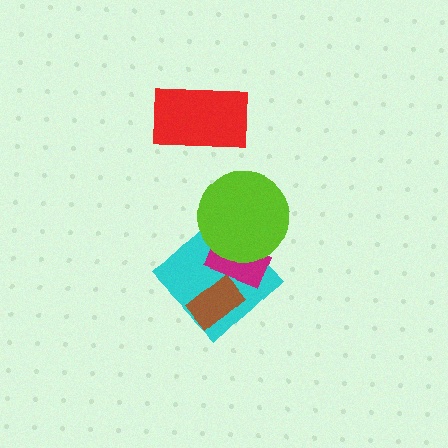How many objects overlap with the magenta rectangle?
3 objects overlap with the magenta rectangle.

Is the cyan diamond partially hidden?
Yes, it is partially covered by another shape.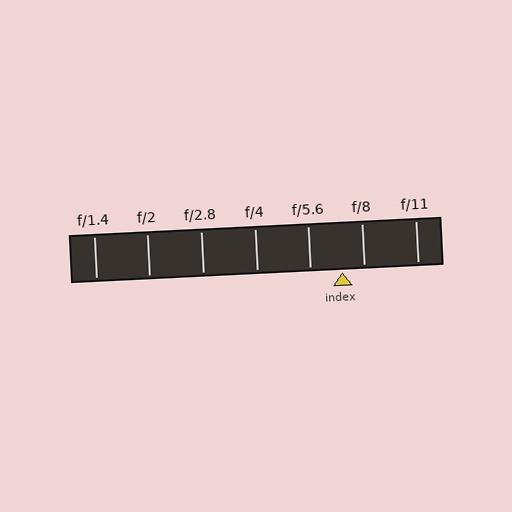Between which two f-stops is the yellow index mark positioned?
The index mark is between f/5.6 and f/8.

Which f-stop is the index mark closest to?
The index mark is closest to f/8.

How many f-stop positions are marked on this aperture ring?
There are 7 f-stop positions marked.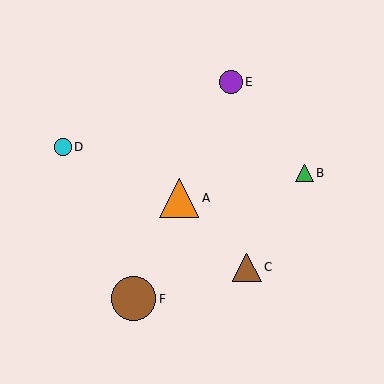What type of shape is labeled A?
Shape A is an orange triangle.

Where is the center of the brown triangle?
The center of the brown triangle is at (247, 267).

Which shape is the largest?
The brown circle (labeled F) is the largest.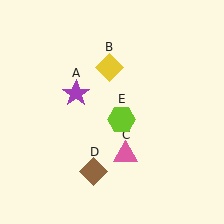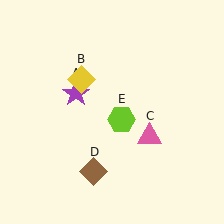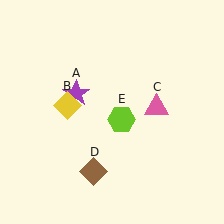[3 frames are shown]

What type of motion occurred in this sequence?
The yellow diamond (object B), pink triangle (object C) rotated counterclockwise around the center of the scene.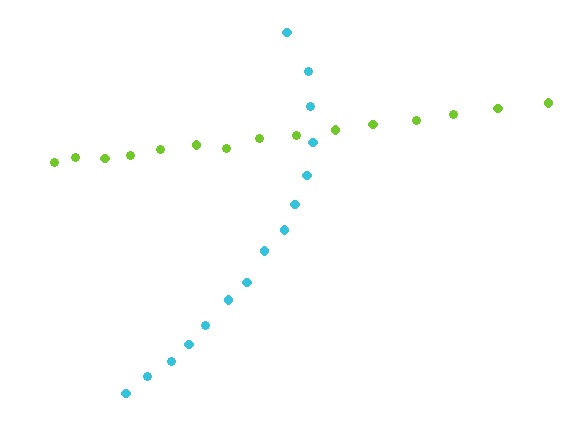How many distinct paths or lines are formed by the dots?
There are 2 distinct paths.